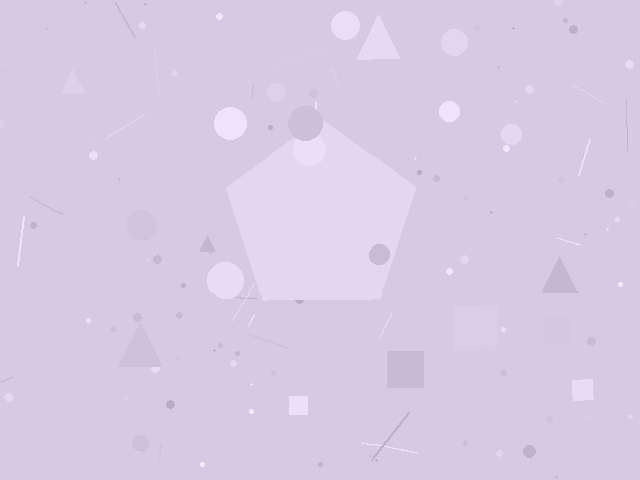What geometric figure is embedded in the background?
A pentagon is embedded in the background.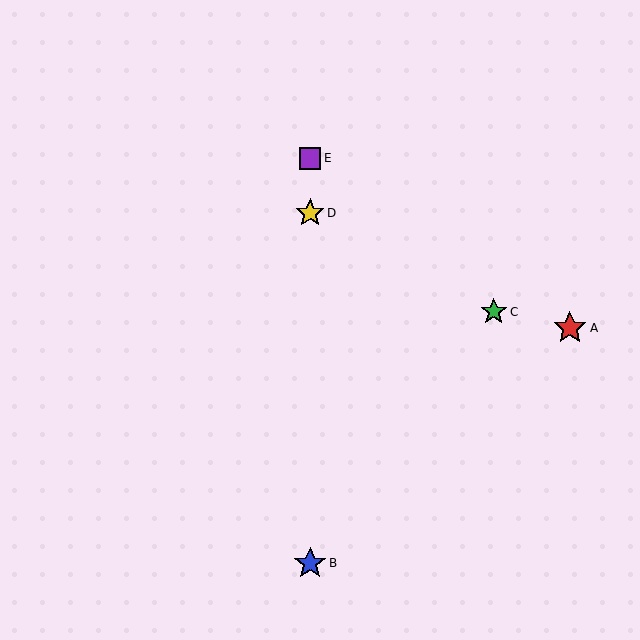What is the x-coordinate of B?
Object B is at x≈310.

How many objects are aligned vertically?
3 objects (B, D, E) are aligned vertically.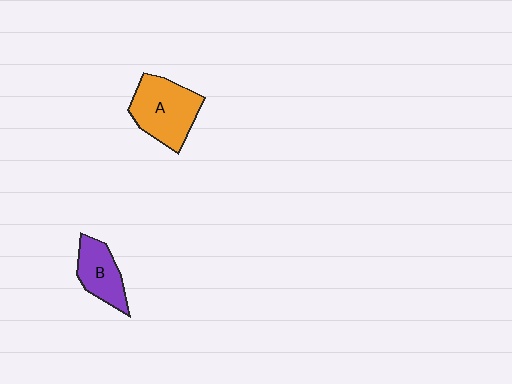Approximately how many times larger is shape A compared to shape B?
Approximately 1.5 times.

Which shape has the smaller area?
Shape B (purple).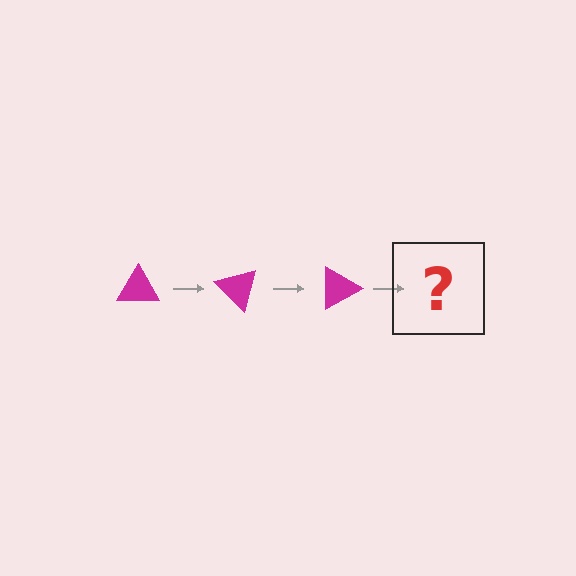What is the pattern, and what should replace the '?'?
The pattern is that the triangle rotates 45 degrees each step. The '?' should be a magenta triangle rotated 135 degrees.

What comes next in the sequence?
The next element should be a magenta triangle rotated 135 degrees.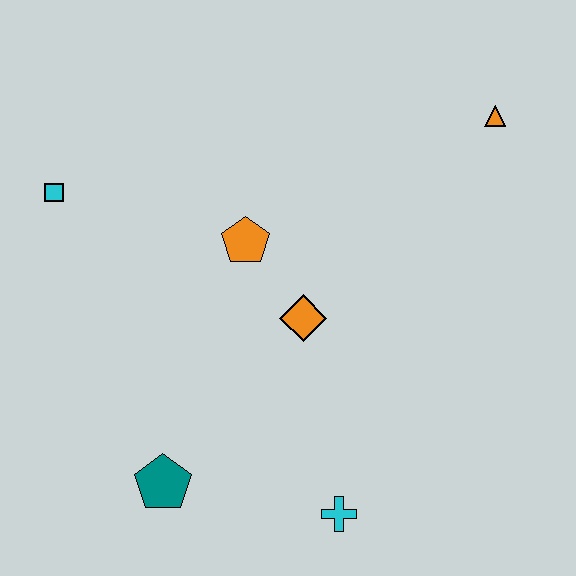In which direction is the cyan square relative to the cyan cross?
The cyan square is above the cyan cross.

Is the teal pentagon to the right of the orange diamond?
No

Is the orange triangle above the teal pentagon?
Yes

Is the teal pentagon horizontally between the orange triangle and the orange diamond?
No